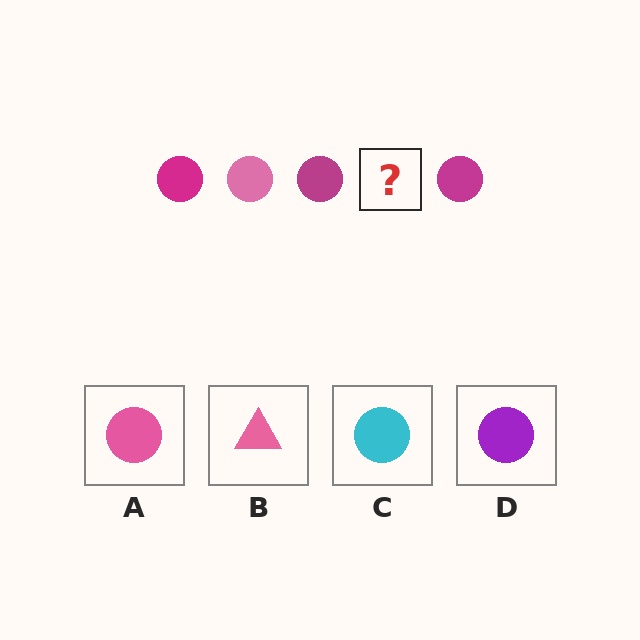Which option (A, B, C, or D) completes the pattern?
A.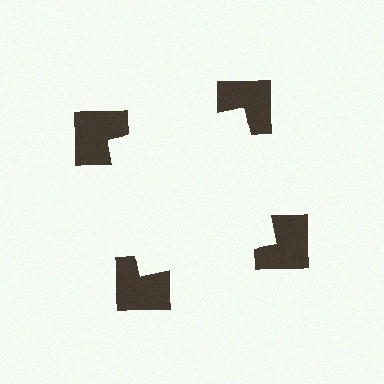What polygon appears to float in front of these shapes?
An illusory square — its edges are inferred from the aligned wedge cuts in the notched squares, not physically drawn.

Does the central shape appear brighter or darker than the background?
It typically appears slightly brighter than the background, even though no actual brightness change is drawn.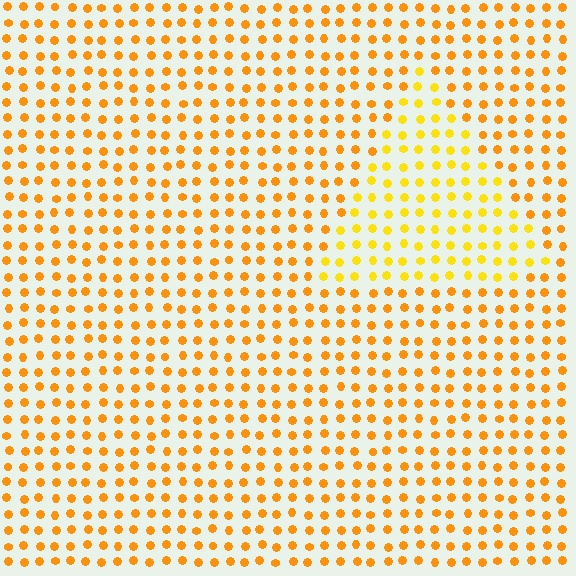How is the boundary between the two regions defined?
The boundary is defined purely by a slight shift in hue (about 20 degrees). Spacing, size, and orientation are identical on both sides.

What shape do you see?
I see a triangle.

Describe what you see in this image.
The image is filled with small orange elements in a uniform arrangement. A triangle-shaped region is visible where the elements are tinted to a slightly different hue, forming a subtle color boundary.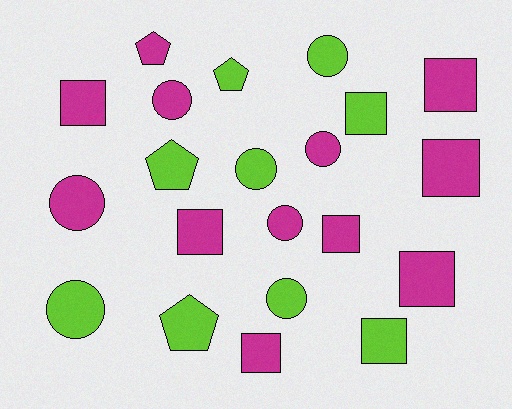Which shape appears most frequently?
Square, with 9 objects.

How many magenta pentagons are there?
There is 1 magenta pentagon.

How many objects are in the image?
There are 21 objects.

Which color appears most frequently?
Magenta, with 12 objects.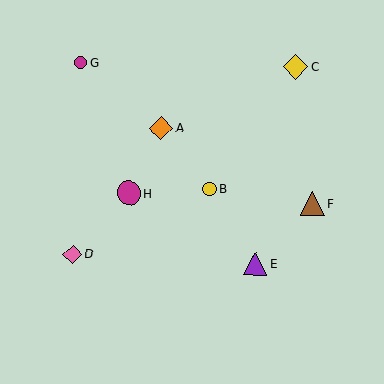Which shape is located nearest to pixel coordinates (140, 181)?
The magenta circle (labeled H) at (129, 193) is nearest to that location.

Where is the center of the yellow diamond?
The center of the yellow diamond is at (295, 67).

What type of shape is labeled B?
Shape B is a yellow circle.